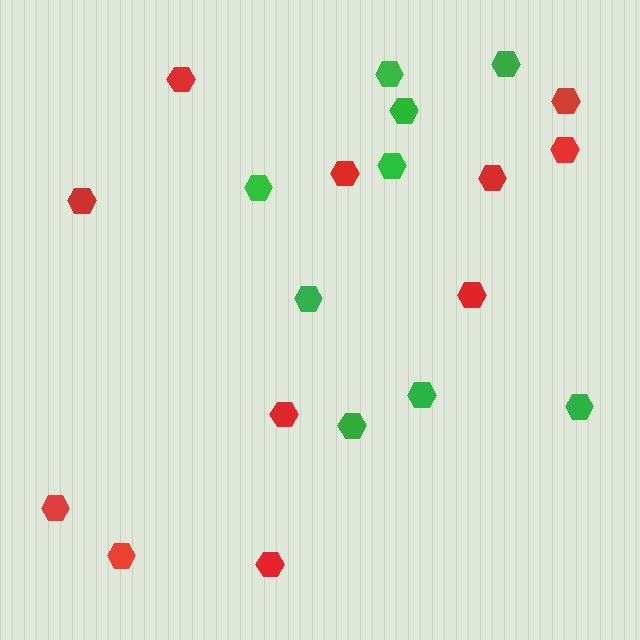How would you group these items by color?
There are 2 groups: one group of green hexagons (9) and one group of red hexagons (11).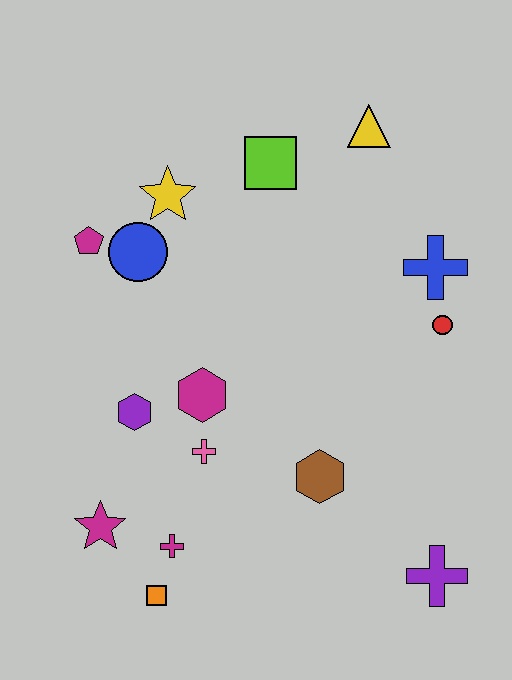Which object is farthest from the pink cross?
The yellow triangle is farthest from the pink cross.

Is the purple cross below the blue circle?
Yes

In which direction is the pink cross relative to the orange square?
The pink cross is above the orange square.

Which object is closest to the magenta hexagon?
The pink cross is closest to the magenta hexagon.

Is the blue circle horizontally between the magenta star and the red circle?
Yes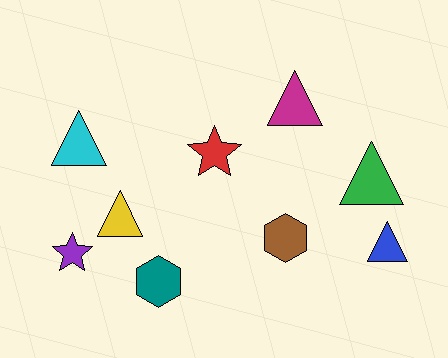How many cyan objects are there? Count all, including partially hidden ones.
There is 1 cyan object.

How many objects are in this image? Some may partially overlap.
There are 9 objects.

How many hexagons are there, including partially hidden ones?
There are 2 hexagons.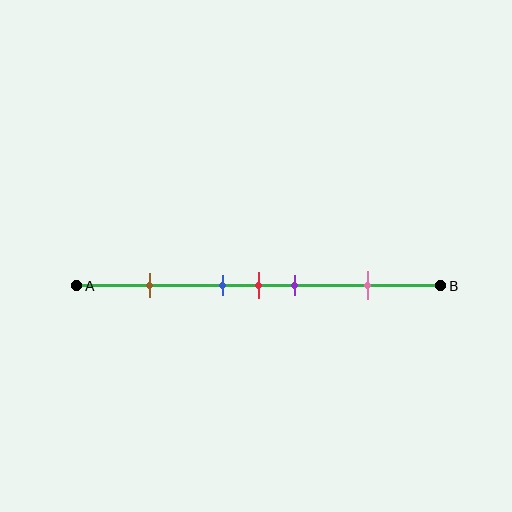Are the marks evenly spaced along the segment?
No, the marks are not evenly spaced.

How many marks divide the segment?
There are 5 marks dividing the segment.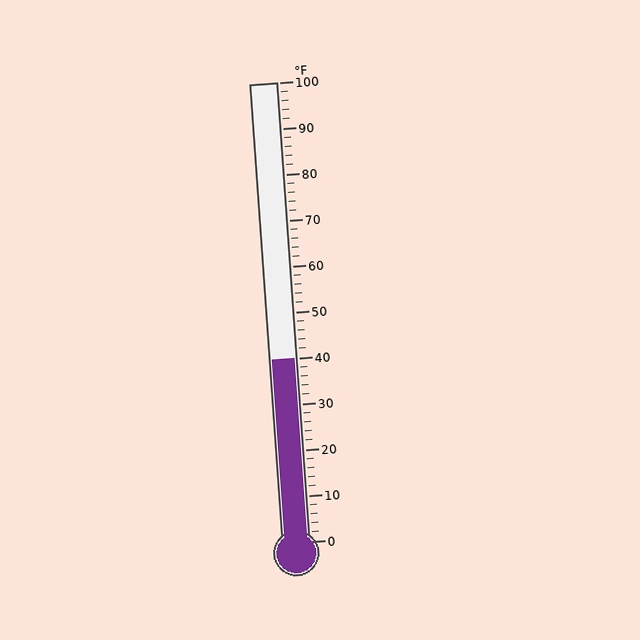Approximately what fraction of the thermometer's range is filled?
The thermometer is filled to approximately 40% of its range.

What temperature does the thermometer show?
The thermometer shows approximately 40°F.